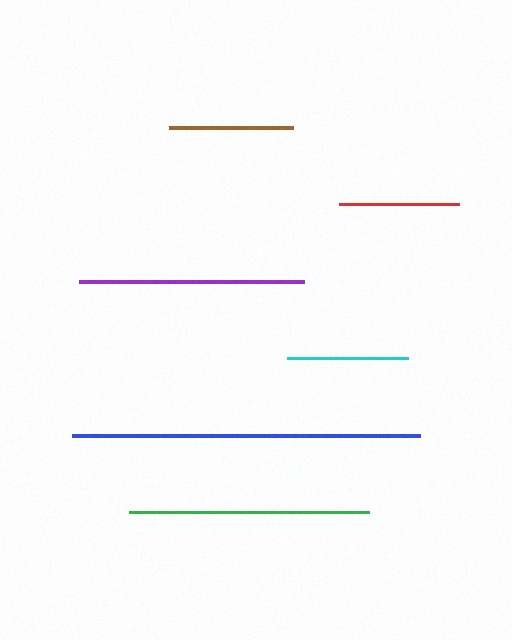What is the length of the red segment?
The red segment is approximately 120 pixels long.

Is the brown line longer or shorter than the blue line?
The blue line is longer than the brown line.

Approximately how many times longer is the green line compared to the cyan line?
The green line is approximately 2.0 times the length of the cyan line.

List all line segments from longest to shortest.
From longest to shortest: blue, green, purple, brown, cyan, red.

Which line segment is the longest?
The blue line is the longest at approximately 348 pixels.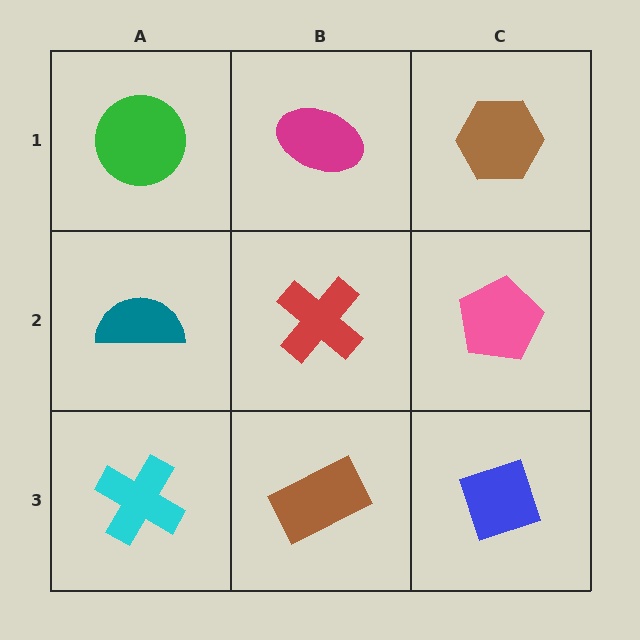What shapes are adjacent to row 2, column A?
A green circle (row 1, column A), a cyan cross (row 3, column A), a red cross (row 2, column B).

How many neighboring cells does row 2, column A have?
3.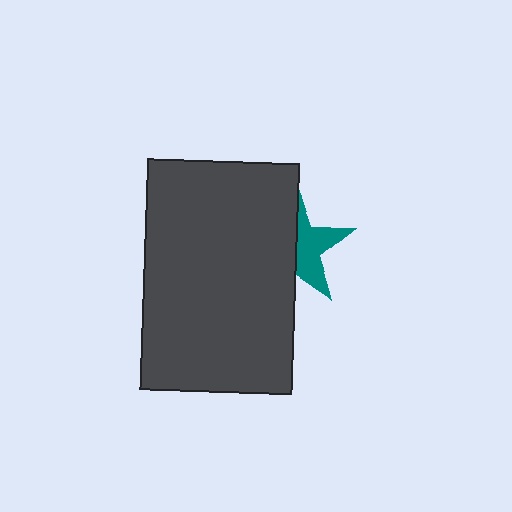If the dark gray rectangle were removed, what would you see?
You would see the complete teal star.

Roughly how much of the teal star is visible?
About half of it is visible (roughly 45%).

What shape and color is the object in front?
The object in front is a dark gray rectangle.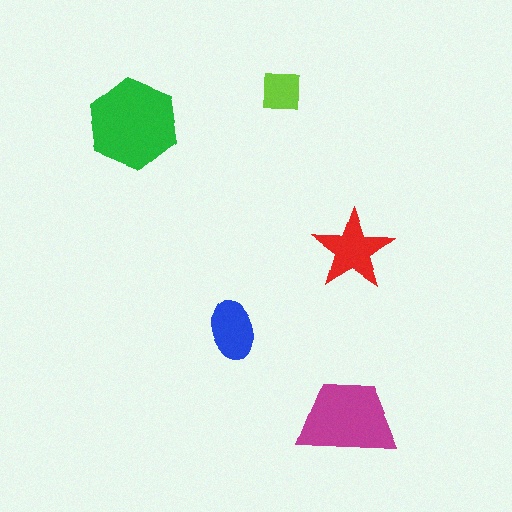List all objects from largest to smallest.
The green hexagon, the magenta trapezoid, the red star, the blue ellipse, the lime square.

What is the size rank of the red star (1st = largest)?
3rd.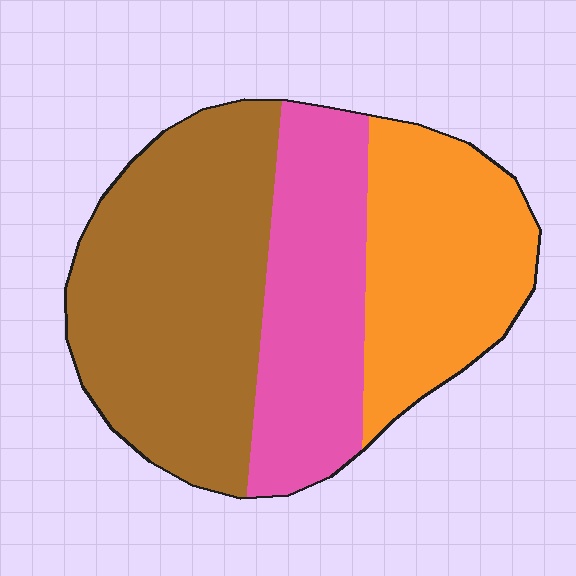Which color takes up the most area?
Brown, at roughly 45%.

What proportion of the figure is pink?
Pink covers 27% of the figure.